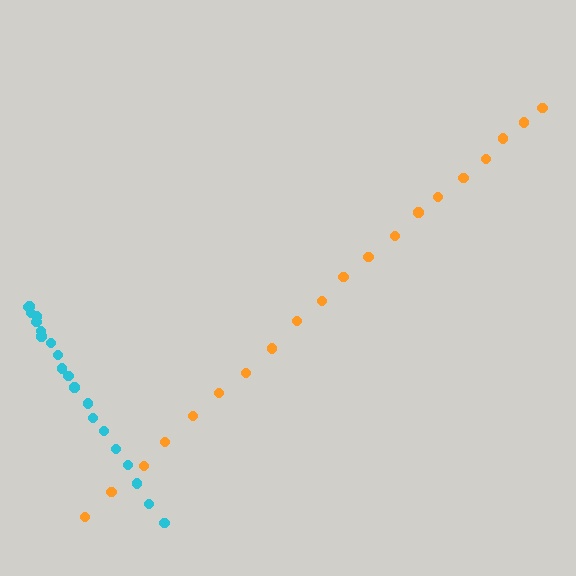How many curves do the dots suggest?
There are 2 distinct paths.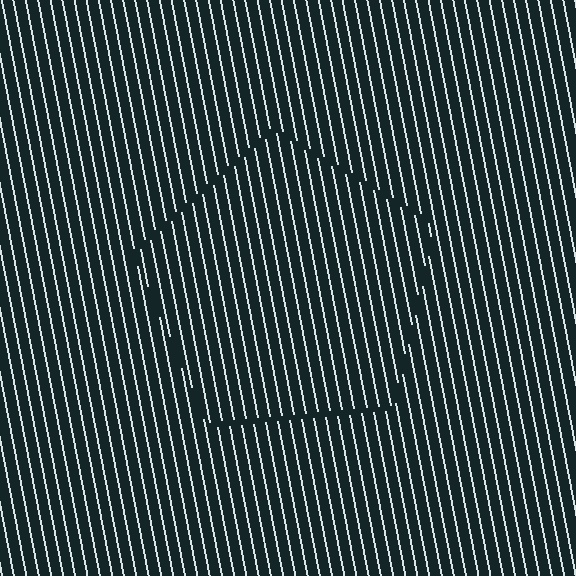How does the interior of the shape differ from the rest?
The interior of the shape contains the same grating, shifted by half a period — the contour is defined by the phase discontinuity where line-ends from the inner and outer gratings abut.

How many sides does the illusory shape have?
5 sides — the line-ends trace a pentagon.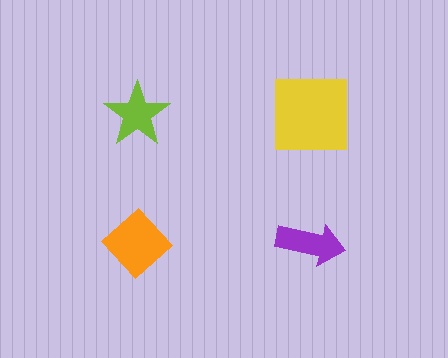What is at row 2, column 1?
An orange diamond.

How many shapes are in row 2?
2 shapes.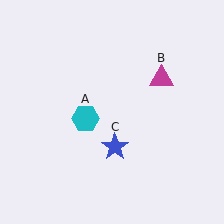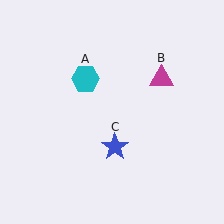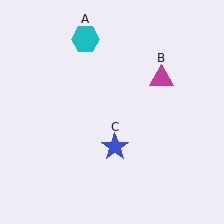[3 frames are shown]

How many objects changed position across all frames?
1 object changed position: cyan hexagon (object A).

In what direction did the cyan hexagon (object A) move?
The cyan hexagon (object A) moved up.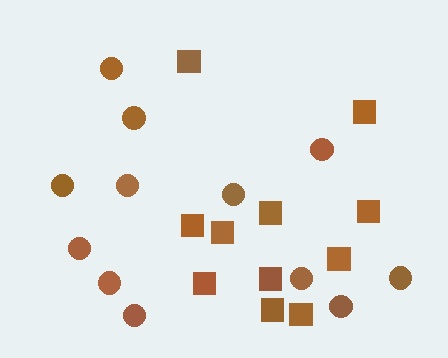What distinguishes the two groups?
There are 2 groups: one group of squares (11) and one group of circles (12).